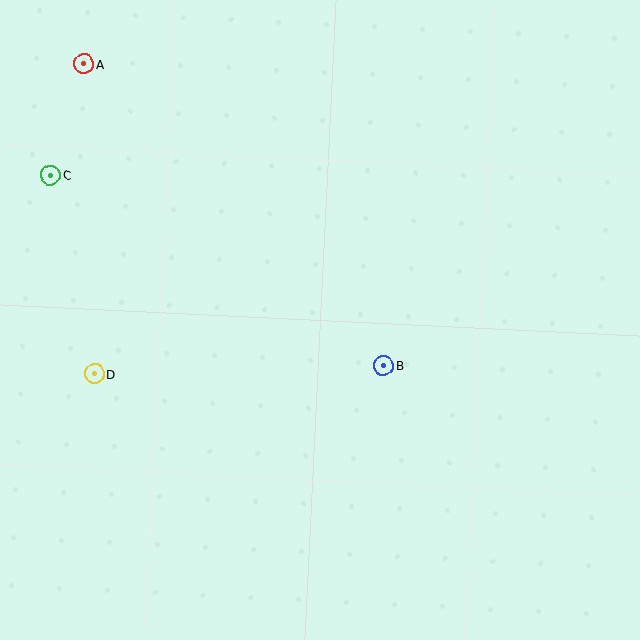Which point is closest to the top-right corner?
Point B is closest to the top-right corner.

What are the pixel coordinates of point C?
Point C is at (50, 175).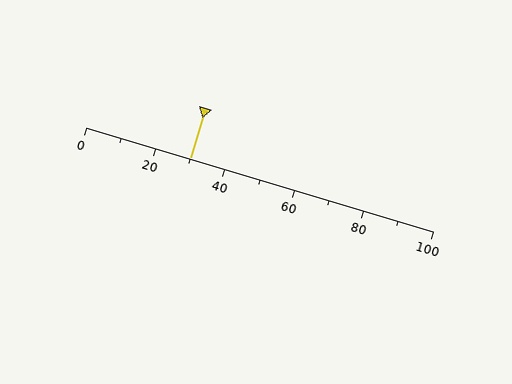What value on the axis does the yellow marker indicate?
The marker indicates approximately 30.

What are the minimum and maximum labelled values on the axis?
The axis runs from 0 to 100.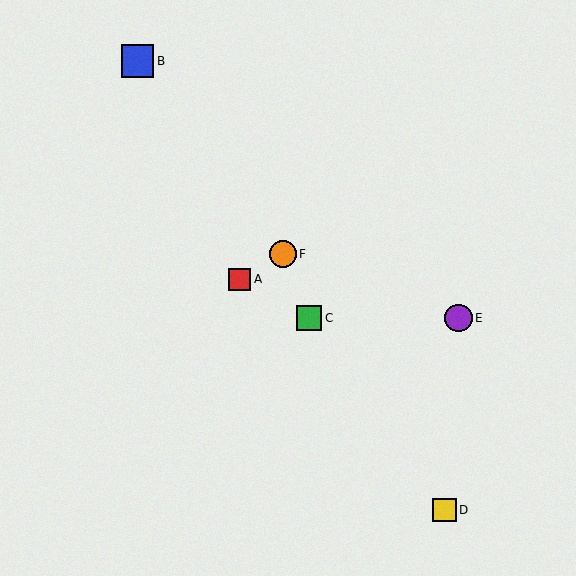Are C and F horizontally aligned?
No, C is at y≈318 and F is at y≈254.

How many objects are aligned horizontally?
2 objects (C, E) are aligned horizontally.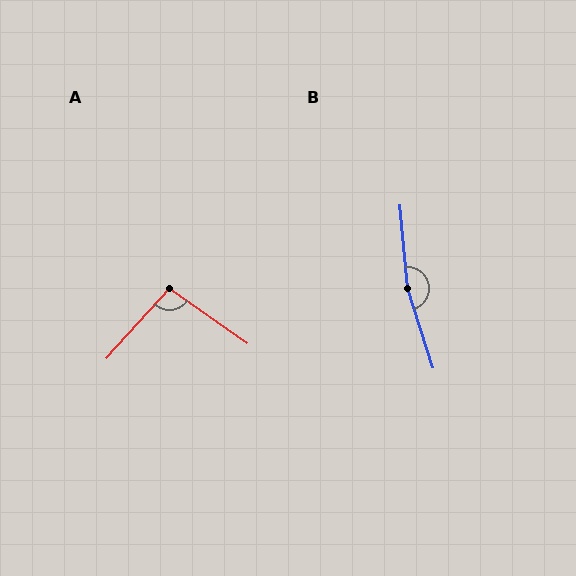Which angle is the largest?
B, at approximately 167 degrees.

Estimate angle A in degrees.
Approximately 97 degrees.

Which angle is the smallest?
A, at approximately 97 degrees.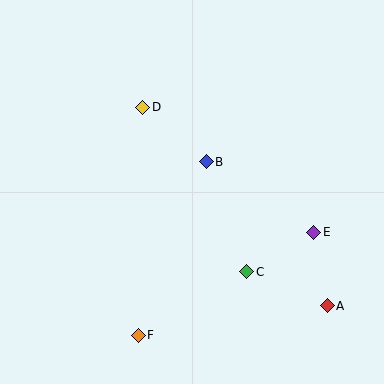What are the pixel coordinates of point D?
Point D is at (143, 107).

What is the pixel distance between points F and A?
The distance between F and A is 191 pixels.